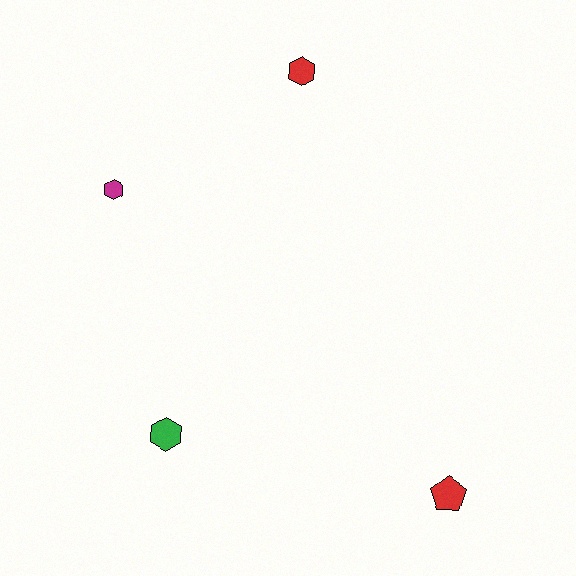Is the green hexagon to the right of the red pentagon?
No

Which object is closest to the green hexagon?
The magenta hexagon is closest to the green hexagon.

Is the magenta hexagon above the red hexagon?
No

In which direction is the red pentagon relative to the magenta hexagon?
The red pentagon is to the right of the magenta hexagon.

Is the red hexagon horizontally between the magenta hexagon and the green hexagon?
No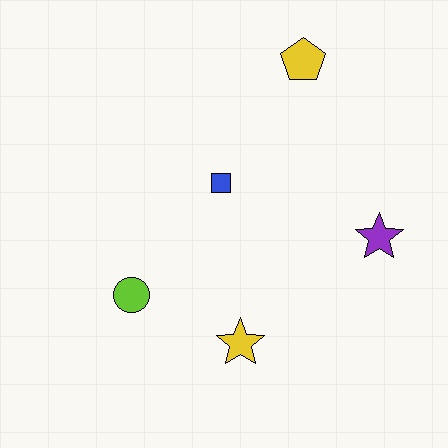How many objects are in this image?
There are 5 objects.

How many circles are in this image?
There is 1 circle.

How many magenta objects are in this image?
There are no magenta objects.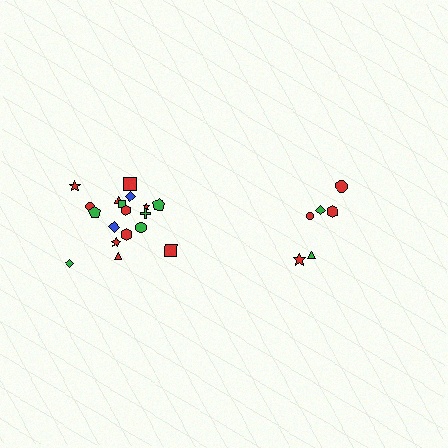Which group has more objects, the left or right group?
The left group.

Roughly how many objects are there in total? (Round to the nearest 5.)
Roughly 25 objects in total.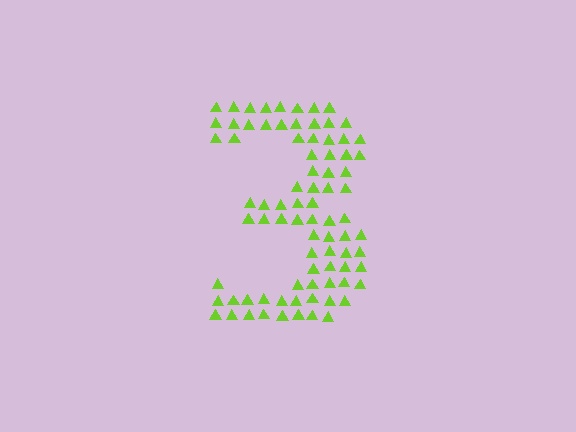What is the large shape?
The large shape is the digit 3.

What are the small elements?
The small elements are triangles.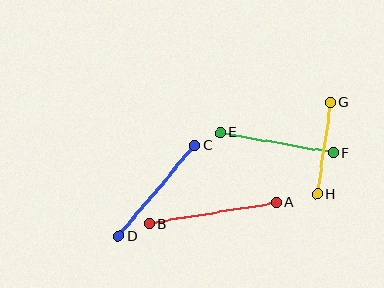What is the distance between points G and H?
The distance is approximately 93 pixels.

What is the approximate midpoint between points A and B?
The midpoint is at approximately (213, 213) pixels.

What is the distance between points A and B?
The distance is approximately 129 pixels.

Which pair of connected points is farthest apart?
Points A and B are farthest apart.